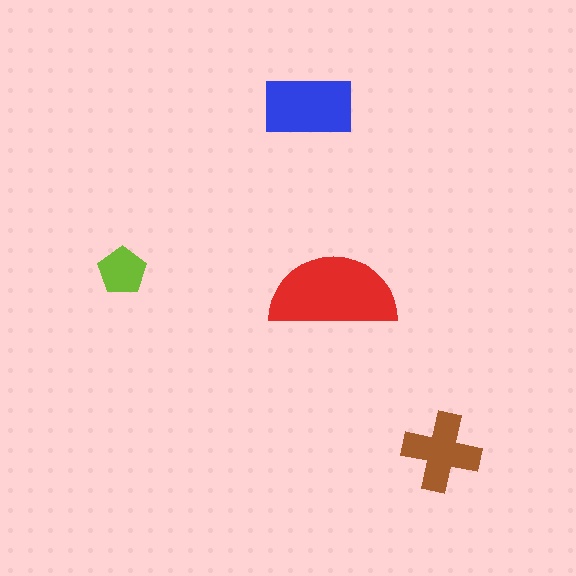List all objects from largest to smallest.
The red semicircle, the blue rectangle, the brown cross, the lime pentagon.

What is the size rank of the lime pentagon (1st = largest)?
4th.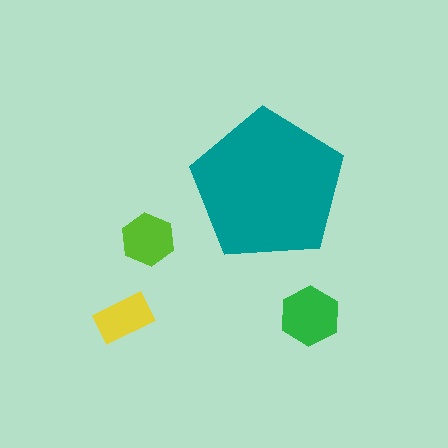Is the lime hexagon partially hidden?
No, the lime hexagon is fully visible.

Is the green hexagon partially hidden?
No, the green hexagon is fully visible.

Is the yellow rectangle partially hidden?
No, the yellow rectangle is fully visible.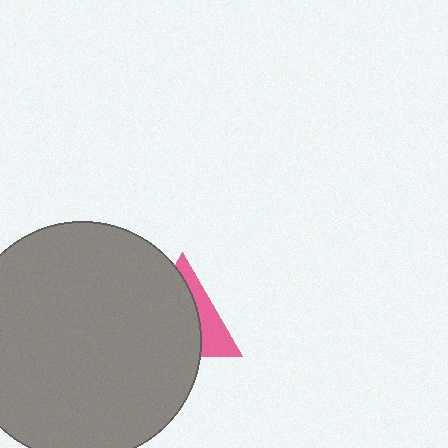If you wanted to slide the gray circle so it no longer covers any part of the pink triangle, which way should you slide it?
Slide it left — that is the most direct way to separate the two shapes.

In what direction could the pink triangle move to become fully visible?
The pink triangle could move right. That would shift it out from behind the gray circle entirely.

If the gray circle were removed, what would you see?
You would see the complete pink triangle.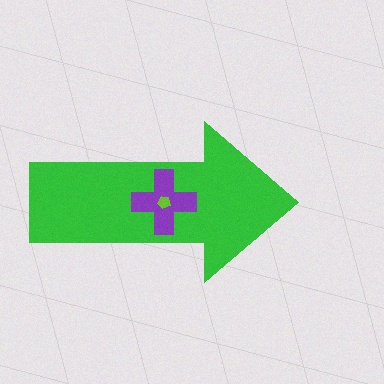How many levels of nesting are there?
3.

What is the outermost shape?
The green arrow.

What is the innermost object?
The lime pentagon.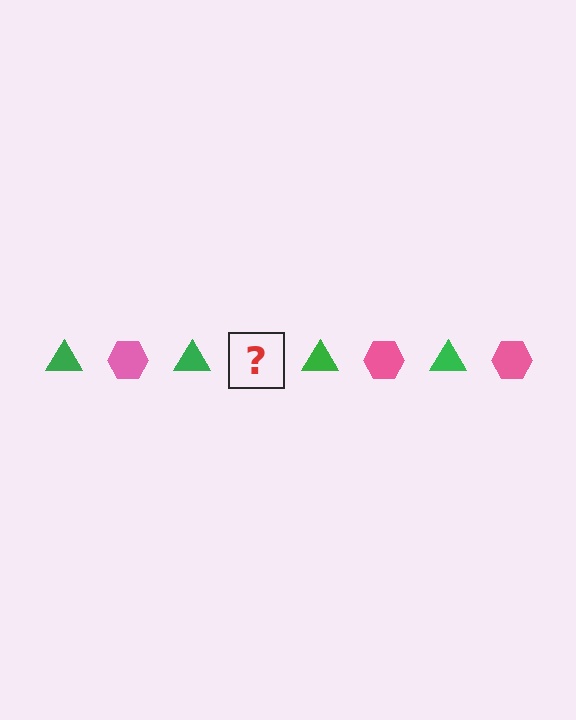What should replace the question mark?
The question mark should be replaced with a pink hexagon.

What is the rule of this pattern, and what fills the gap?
The rule is that the pattern alternates between green triangle and pink hexagon. The gap should be filled with a pink hexagon.